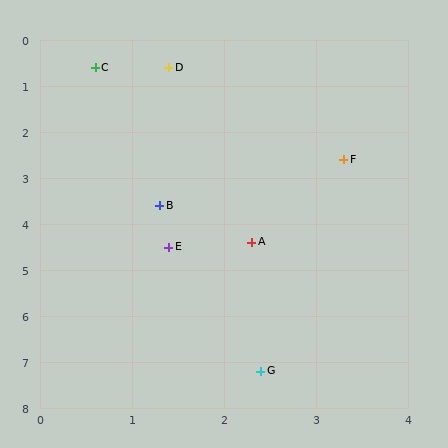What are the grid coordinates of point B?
Point B is at approximately (1.3, 3.6).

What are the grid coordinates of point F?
Point F is at approximately (3.3, 2.6).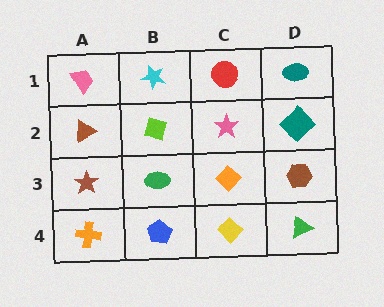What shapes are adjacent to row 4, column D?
A brown hexagon (row 3, column D), a yellow diamond (row 4, column C).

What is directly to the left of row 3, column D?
An orange diamond.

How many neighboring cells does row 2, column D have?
3.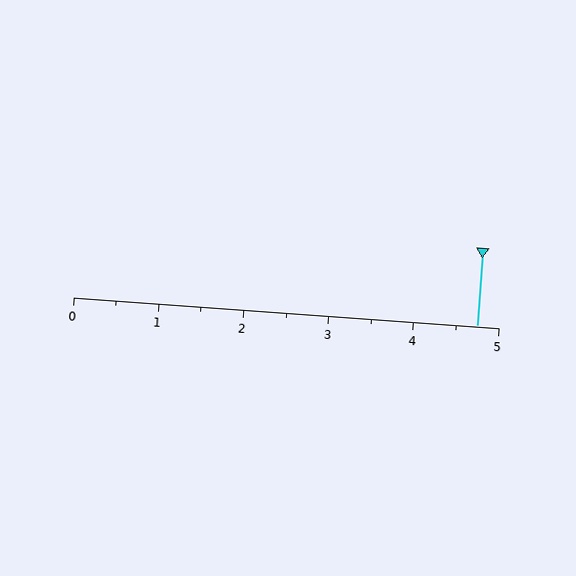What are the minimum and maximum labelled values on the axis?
The axis runs from 0 to 5.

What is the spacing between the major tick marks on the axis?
The major ticks are spaced 1 apart.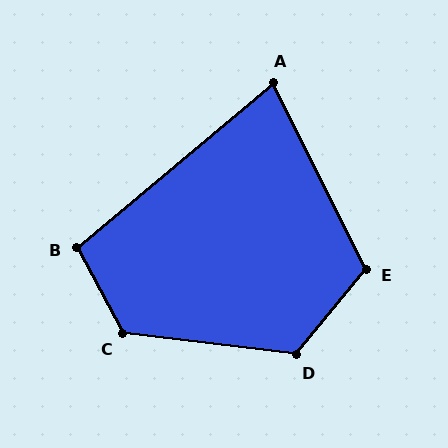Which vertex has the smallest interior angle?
A, at approximately 77 degrees.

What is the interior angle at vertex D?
Approximately 122 degrees (obtuse).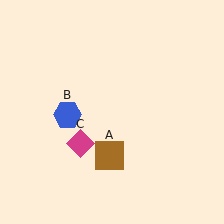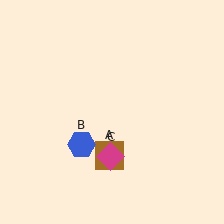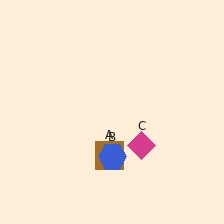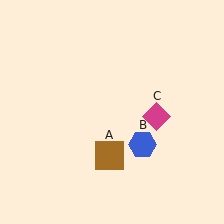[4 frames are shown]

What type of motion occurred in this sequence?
The blue hexagon (object B), magenta diamond (object C) rotated counterclockwise around the center of the scene.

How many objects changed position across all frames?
2 objects changed position: blue hexagon (object B), magenta diamond (object C).